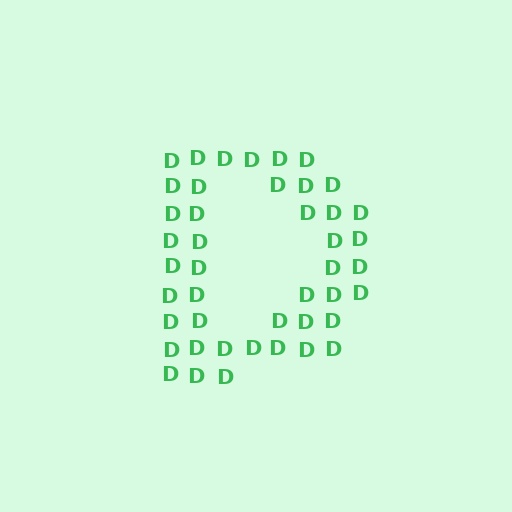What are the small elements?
The small elements are letter D's.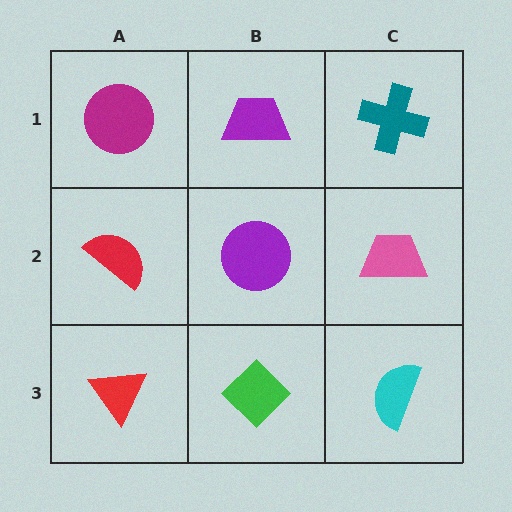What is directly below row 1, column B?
A purple circle.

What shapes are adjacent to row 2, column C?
A teal cross (row 1, column C), a cyan semicircle (row 3, column C), a purple circle (row 2, column B).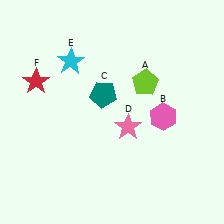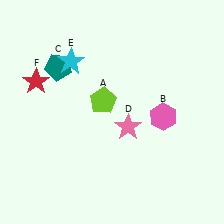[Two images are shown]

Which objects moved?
The objects that moved are: the lime pentagon (A), the teal pentagon (C).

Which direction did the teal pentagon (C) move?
The teal pentagon (C) moved left.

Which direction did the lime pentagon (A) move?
The lime pentagon (A) moved left.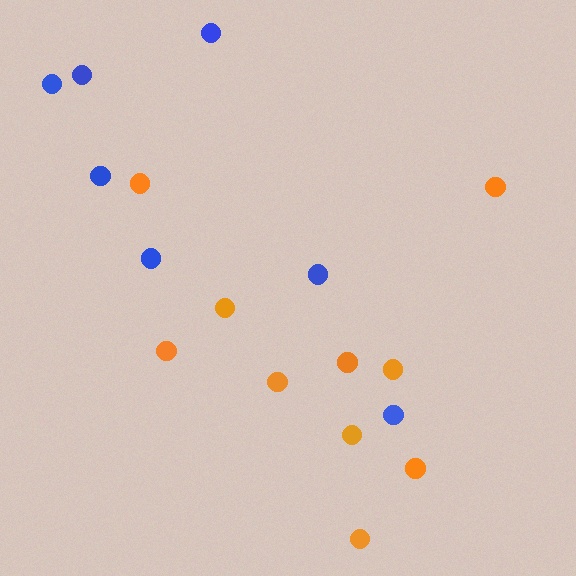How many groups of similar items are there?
There are 2 groups: one group of orange circles (10) and one group of blue circles (7).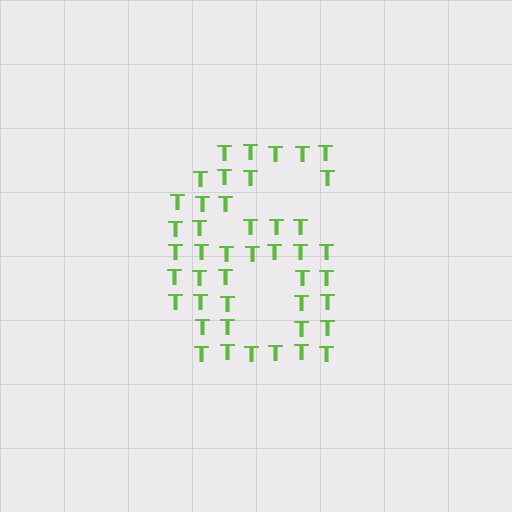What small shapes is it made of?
It is made of small letter T's.